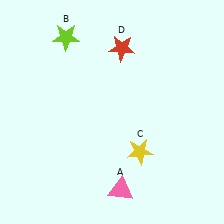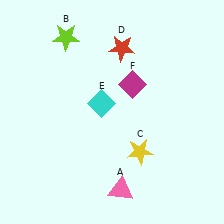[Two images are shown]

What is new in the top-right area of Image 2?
A magenta diamond (F) was added in the top-right area of Image 2.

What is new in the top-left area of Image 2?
A cyan diamond (E) was added in the top-left area of Image 2.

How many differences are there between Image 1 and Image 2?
There are 2 differences between the two images.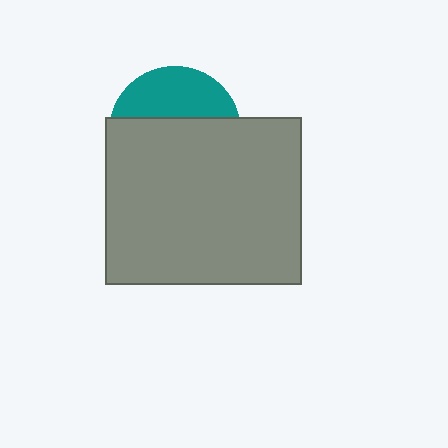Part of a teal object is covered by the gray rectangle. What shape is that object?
It is a circle.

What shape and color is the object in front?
The object in front is a gray rectangle.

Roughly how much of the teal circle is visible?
A small part of it is visible (roughly 36%).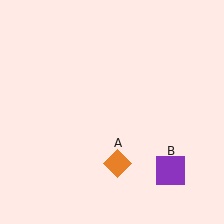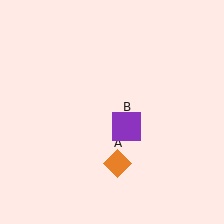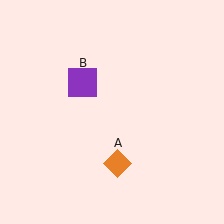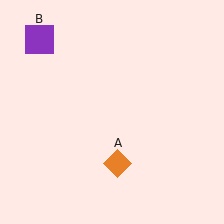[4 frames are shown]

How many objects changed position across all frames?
1 object changed position: purple square (object B).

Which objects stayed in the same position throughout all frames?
Orange diamond (object A) remained stationary.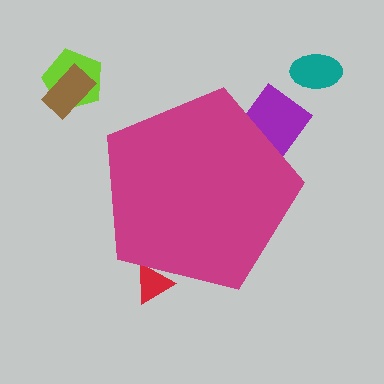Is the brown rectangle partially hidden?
No, the brown rectangle is fully visible.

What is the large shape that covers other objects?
A magenta pentagon.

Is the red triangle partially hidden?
Yes, the red triangle is partially hidden behind the magenta pentagon.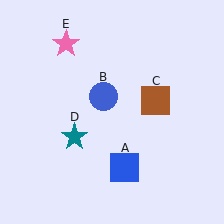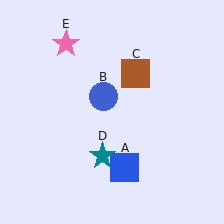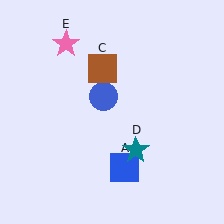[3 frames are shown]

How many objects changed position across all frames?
2 objects changed position: brown square (object C), teal star (object D).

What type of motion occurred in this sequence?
The brown square (object C), teal star (object D) rotated counterclockwise around the center of the scene.